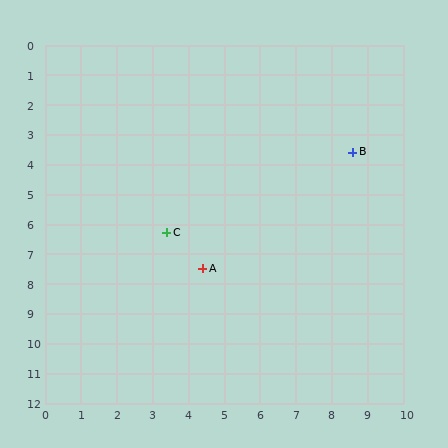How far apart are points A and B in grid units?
Points A and B are about 5.7 grid units apart.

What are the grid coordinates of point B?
Point B is at approximately (8.6, 3.6).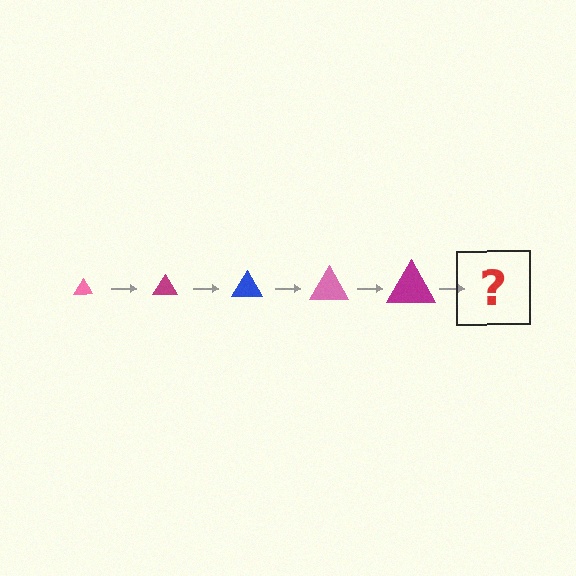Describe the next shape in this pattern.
It should be a blue triangle, larger than the previous one.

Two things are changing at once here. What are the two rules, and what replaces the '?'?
The two rules are that the triangle grows larger each step and the color cycles through pink, magenta, and blue. The '?' should be a blue triangle, larger than the previous one.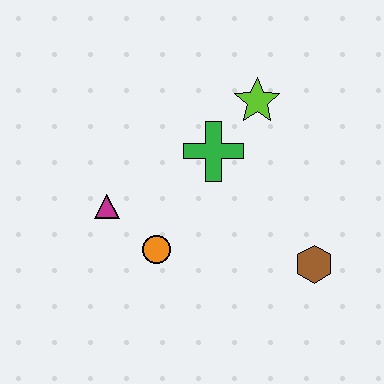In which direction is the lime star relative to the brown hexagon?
The lime star is above the brown hexagon.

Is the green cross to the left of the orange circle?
No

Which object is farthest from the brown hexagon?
The magenta triangle is farthest from the brown hexagon.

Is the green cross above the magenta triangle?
Yes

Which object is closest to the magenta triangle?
The orange circle is closest to the magenta triangle.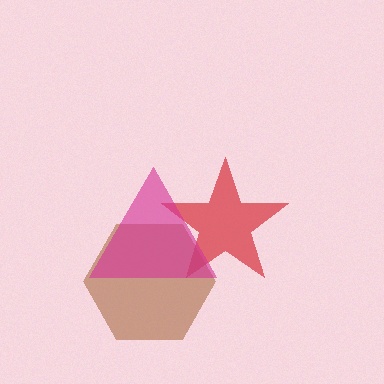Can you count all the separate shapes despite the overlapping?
Yes, there are 3 separate shapes.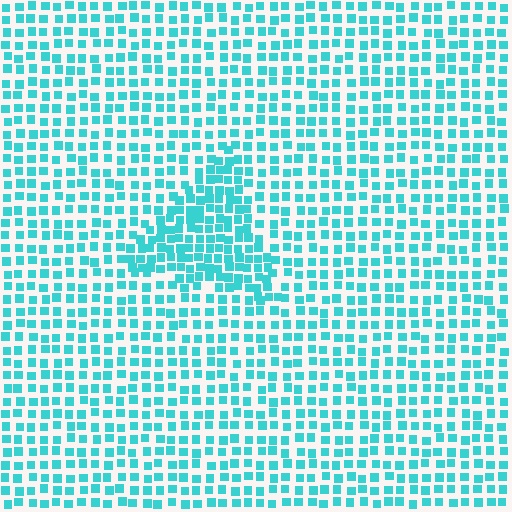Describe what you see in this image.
The image contains small cyan elements arranged at two different densities. A triangle-shaped region is visible where the elements are more densely packed than the surrounding area.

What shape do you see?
I see a triangle.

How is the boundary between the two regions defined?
The boundary is defined by a change in element density (approximately 1.7x ratio). All elements are the same color, size, and shape.